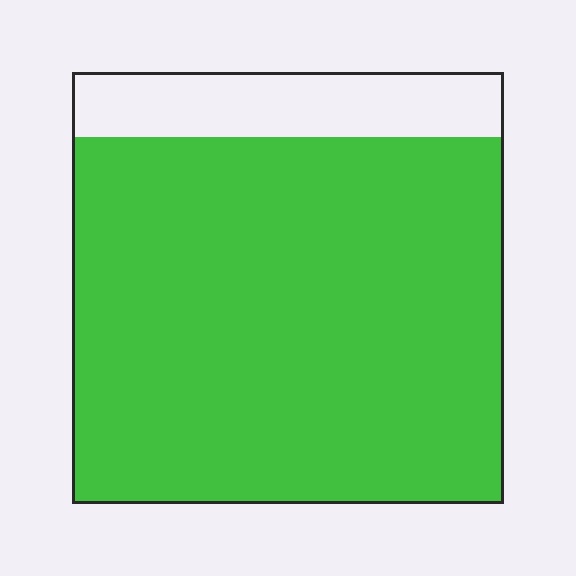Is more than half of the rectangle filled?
Yes.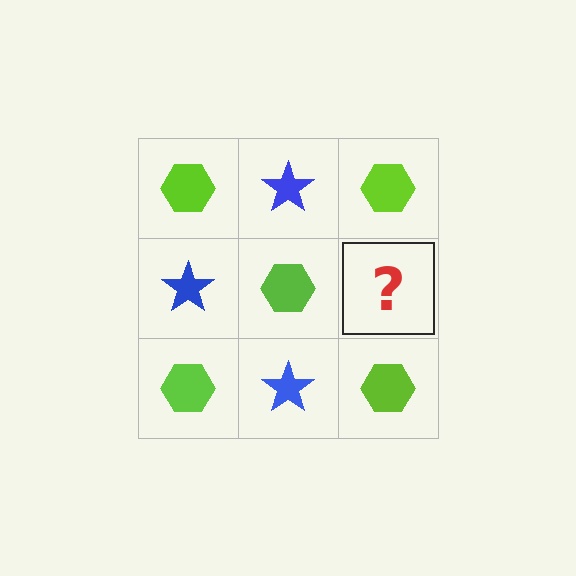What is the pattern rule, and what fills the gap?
The rule is that it alternates lime hexagon and blue star in a checkerboard pattern. The gap should be filled with a blue star.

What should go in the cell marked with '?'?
The missing cell should contain a blue star.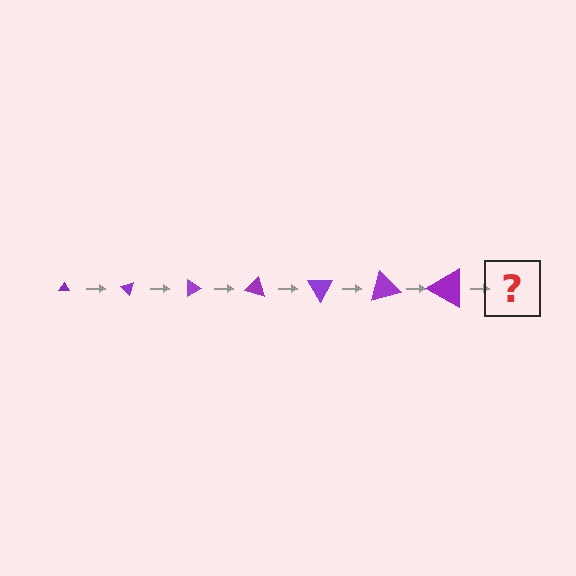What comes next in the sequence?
The next element should be a triangle, larger than the previous one and rotated 315 degrees from the start.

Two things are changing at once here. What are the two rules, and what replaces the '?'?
The two rules are that the triangle grows larger each step and it rotates 45 degrees each step. The '?' should be a triangle, larger than the previous one and rotated 315 degrees from the start.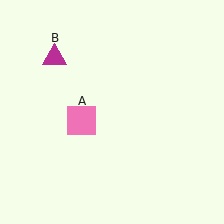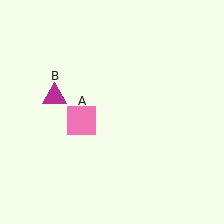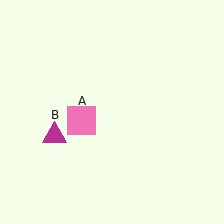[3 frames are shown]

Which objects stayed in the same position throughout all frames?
Pink square (object A) remained stationary.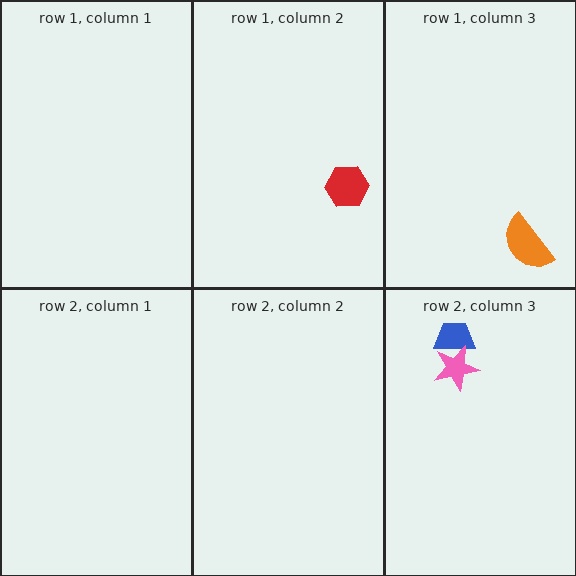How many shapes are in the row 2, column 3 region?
2.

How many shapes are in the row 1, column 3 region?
1.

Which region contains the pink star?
The row 2, column 3 region.